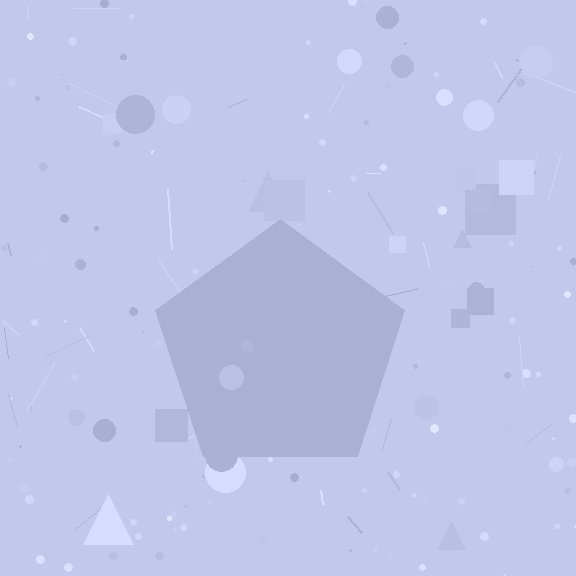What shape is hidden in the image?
A pentagon is hidden in the image.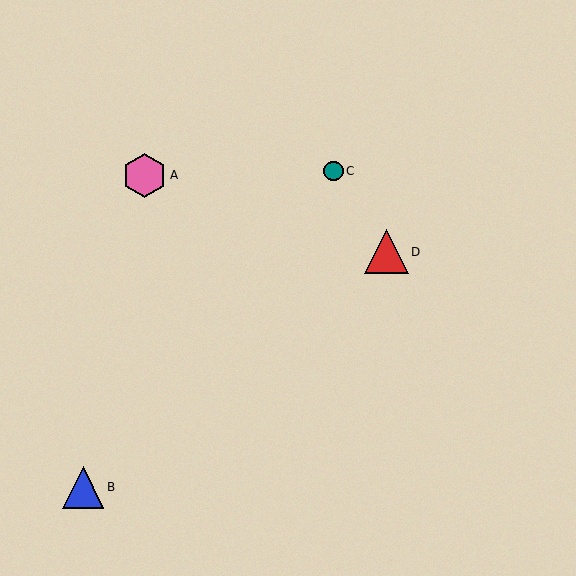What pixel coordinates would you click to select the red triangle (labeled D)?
Click at (386, 252) to select the red triangle D.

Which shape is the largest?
The red triangle (labeled D) is the largest.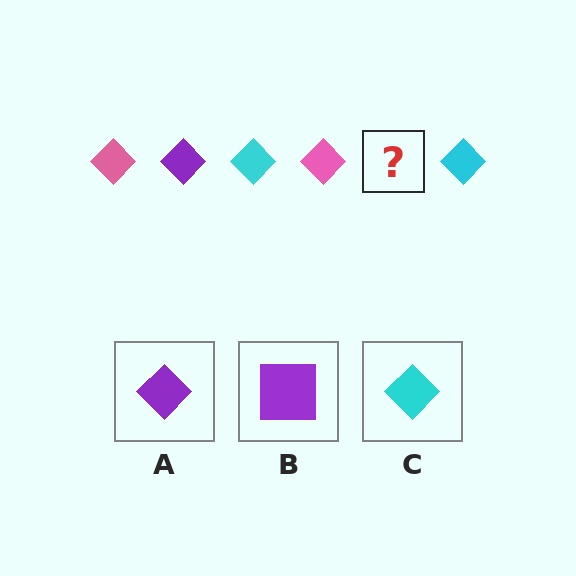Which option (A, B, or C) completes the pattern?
A.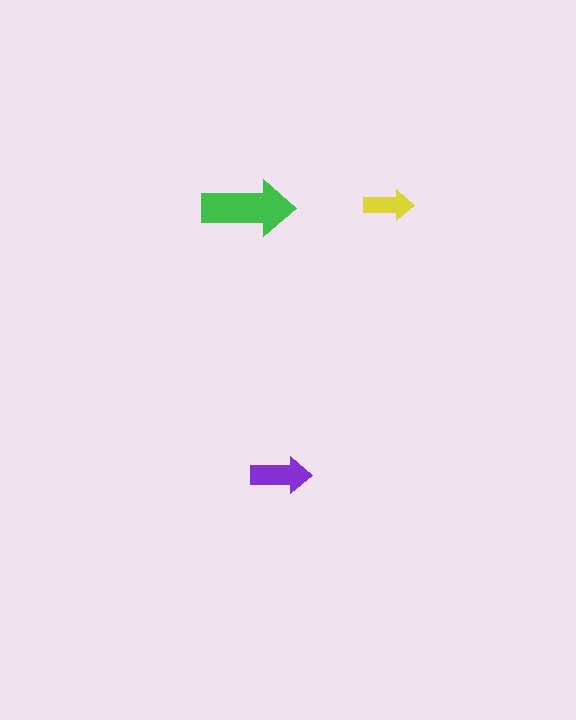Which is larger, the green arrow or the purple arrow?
The green one.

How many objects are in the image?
There are 3 objects in the image.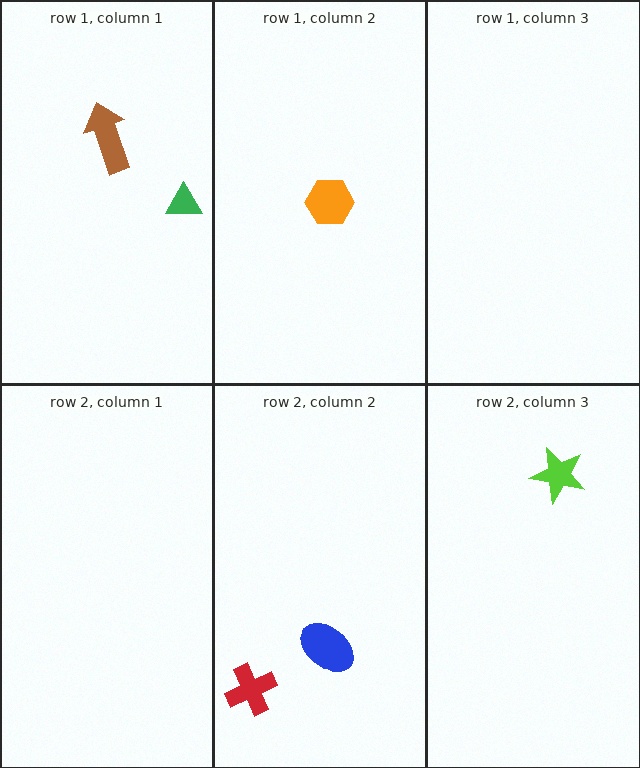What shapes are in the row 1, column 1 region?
The green triangle, the brown arrow.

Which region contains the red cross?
The row 2, column 2 region.